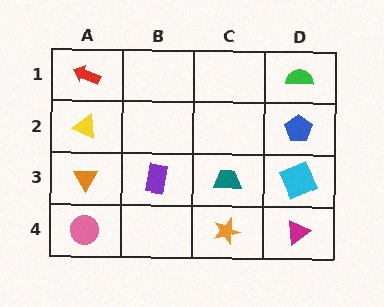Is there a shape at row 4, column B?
No, that cell is empty.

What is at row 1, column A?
A red arrow.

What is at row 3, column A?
An orange triangle.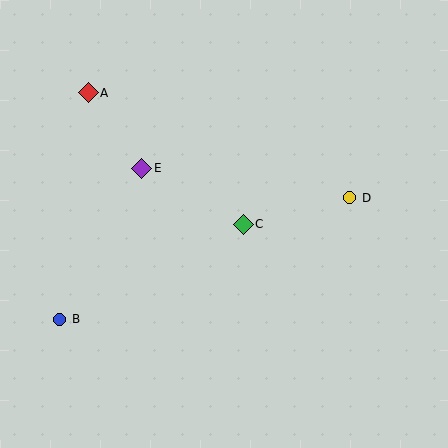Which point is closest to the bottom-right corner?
Point D is closest to the bottom-right corner.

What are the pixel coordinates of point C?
Point C is at (243, 224).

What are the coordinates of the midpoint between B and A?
The midpoint between B and A is at (74, 206).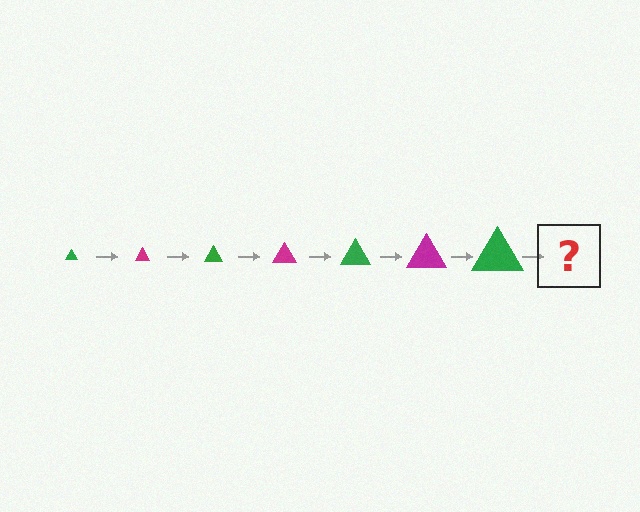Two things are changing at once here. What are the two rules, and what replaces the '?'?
The two rules are that the triangle grows larger each step and the color cycles through green and magenta. The '?' should be a magenta triangle, larger than the previous one.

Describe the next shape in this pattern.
It should be a magenta triangle, larger than the previous one.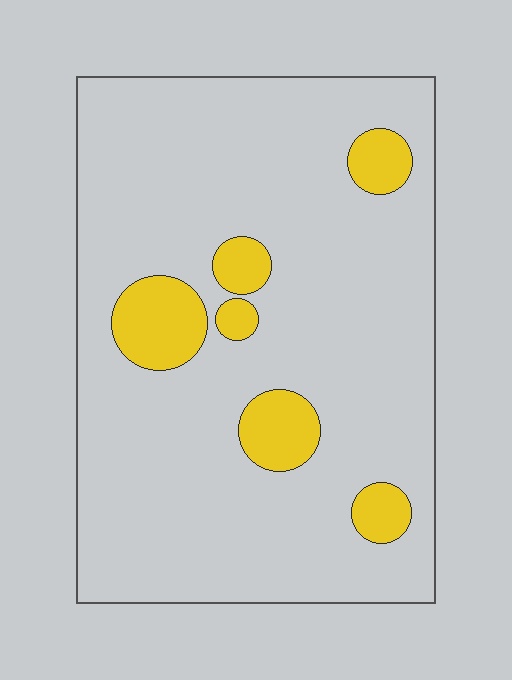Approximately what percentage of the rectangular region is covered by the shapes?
Approximately 10%.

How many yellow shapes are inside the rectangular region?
6.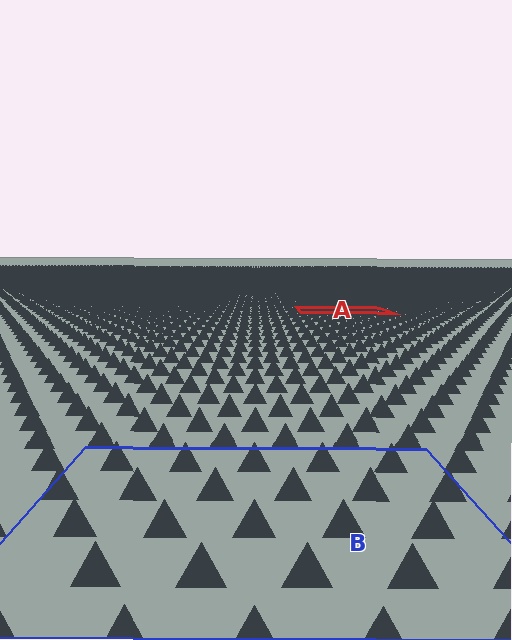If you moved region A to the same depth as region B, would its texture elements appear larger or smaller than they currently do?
They would appear larger. At a closer depth, the same texture elements are projected at a bigger on-screen size.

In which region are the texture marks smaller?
The texture marks are smaller in region A, because it is farther away.